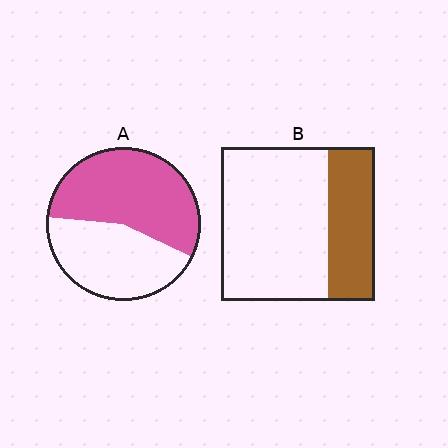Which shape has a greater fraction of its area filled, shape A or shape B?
Shape A.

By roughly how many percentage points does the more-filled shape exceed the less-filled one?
By roughly 25 percentage points (A over B).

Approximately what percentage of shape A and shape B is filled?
A is approximately 55% and B is approximately 30%.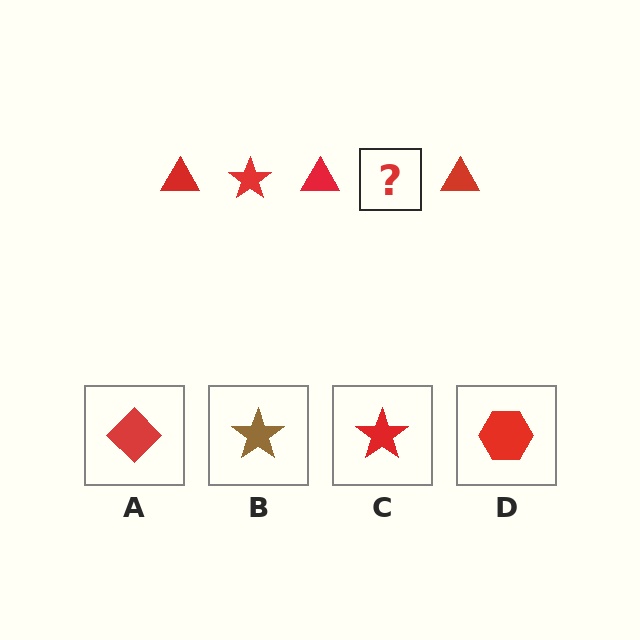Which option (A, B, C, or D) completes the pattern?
C.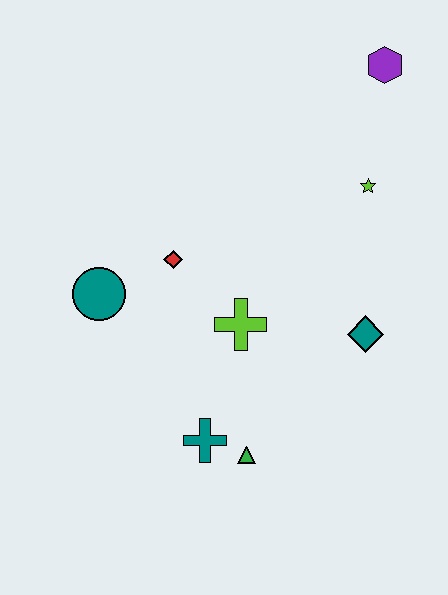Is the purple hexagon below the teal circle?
No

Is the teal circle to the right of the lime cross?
No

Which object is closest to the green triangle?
The teal cross is closest to the green triangle.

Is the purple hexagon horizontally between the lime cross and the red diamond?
No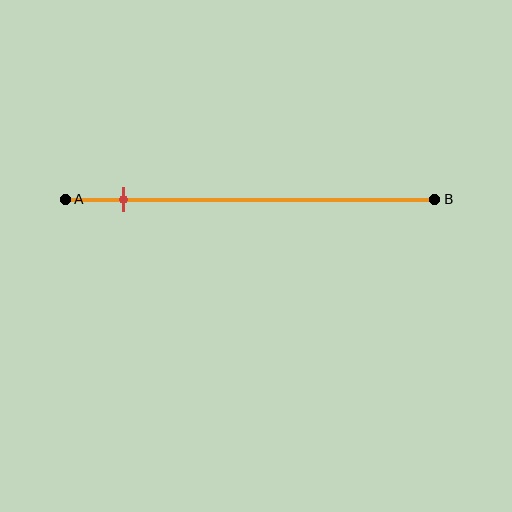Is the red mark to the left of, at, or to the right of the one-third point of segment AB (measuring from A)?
The red mark is to the left of the one-third point of segment AB.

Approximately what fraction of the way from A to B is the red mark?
The red mark is approximately 15% of the way from A to B.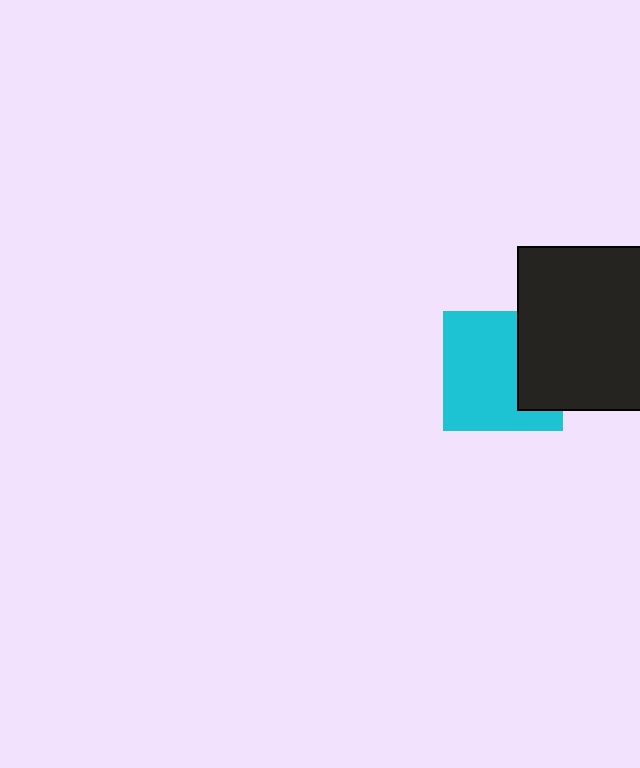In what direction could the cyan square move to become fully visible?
The cyan square could move left. That would shift it out from behind the black square entirely.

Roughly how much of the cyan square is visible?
Most of it is visible (roughly 68%).